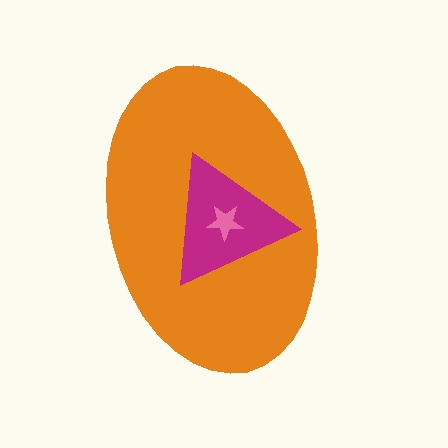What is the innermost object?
The pink star.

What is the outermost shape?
The orange ellipse.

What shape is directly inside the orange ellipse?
The magenta triangle.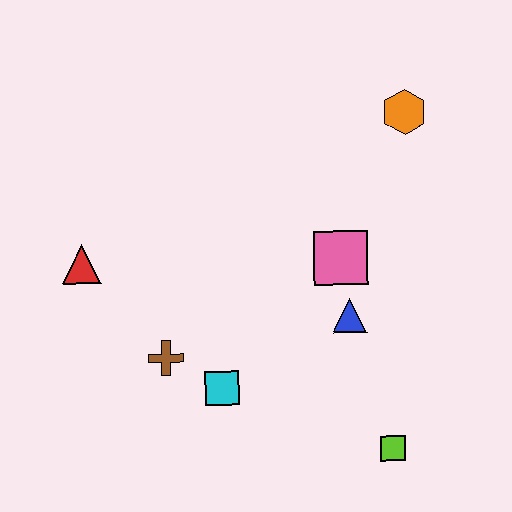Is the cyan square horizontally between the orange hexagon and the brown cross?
Yes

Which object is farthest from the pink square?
The red triangle is farthest from the pink square.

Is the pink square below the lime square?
No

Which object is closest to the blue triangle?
The pink square is closest to the blue triangle.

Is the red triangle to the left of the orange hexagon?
Yes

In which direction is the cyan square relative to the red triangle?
The cyan square is to the right of the red triangle.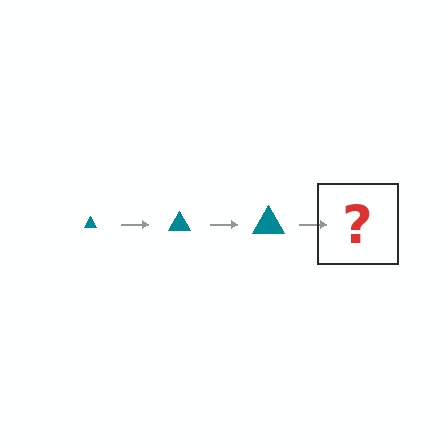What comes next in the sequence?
The next element should be a teal triangle, larger than the previous one.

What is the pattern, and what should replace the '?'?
The pattern is that the triangle gets progressively larger each step. The '?' should be a teal triangle, larger than the previous one.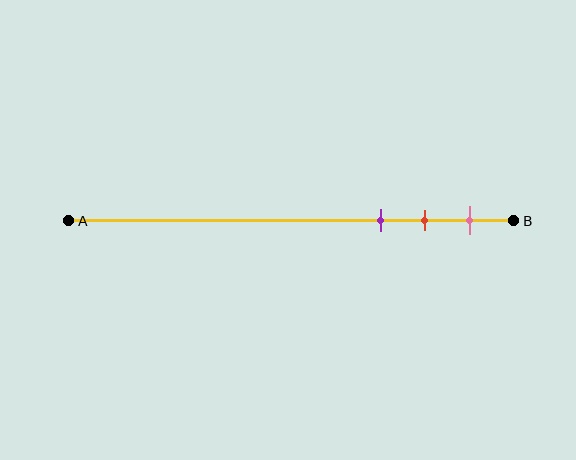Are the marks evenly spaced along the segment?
Yes, the marks are approximately evenly spaced.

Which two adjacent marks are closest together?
The red and pink marks are the closest adjacent pair.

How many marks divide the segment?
There are 3 marks dividing the segment.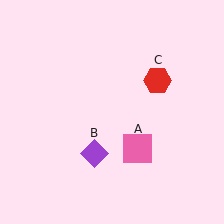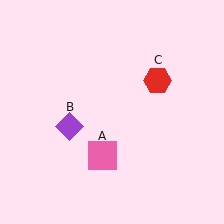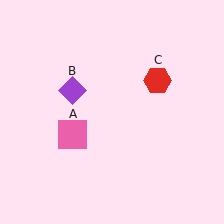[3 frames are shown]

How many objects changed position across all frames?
2 objects changed position: pink square (object A), purple diamond (object B).